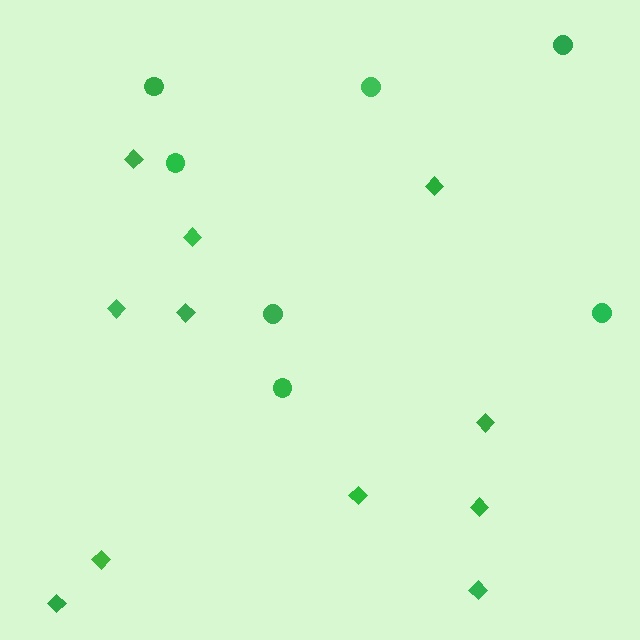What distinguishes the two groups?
There are 2 groups: one group of diamonds (11) and one group of circles (7).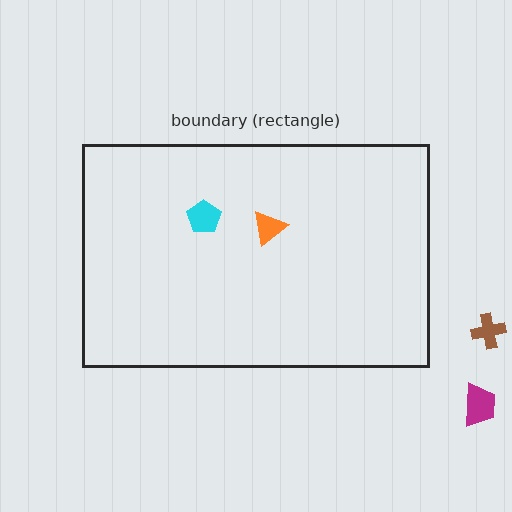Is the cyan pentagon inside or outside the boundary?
Inside.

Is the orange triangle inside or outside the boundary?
Inside.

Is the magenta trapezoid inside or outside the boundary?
Outside.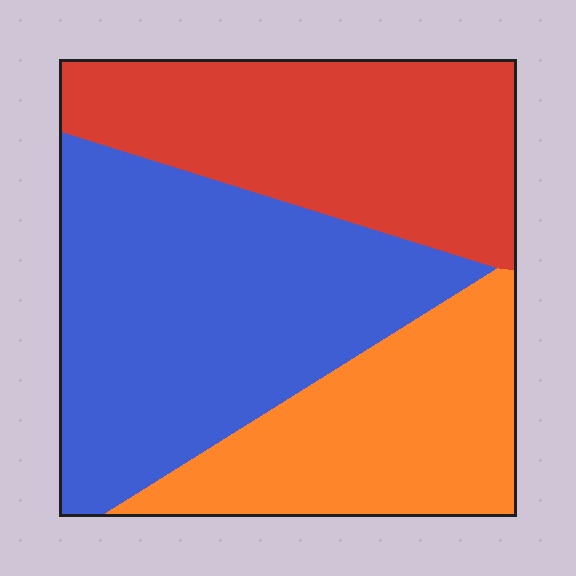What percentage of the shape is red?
Red covers roughly 30% of the shape.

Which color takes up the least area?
Orange, at roughly 25%.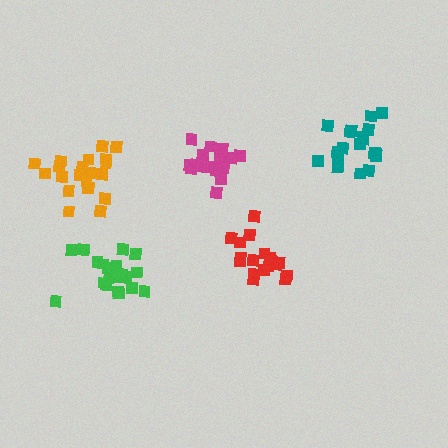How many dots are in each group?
Group 1: 21 dots, Group 2: 18 dots, Group 3: 20 dots, Group 4: 20 dots, Group 5: 19 dots (98 total).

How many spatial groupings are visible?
There are 5 spatial groupings.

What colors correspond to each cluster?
The clusters are colored: green, red, orange, teal, magenta.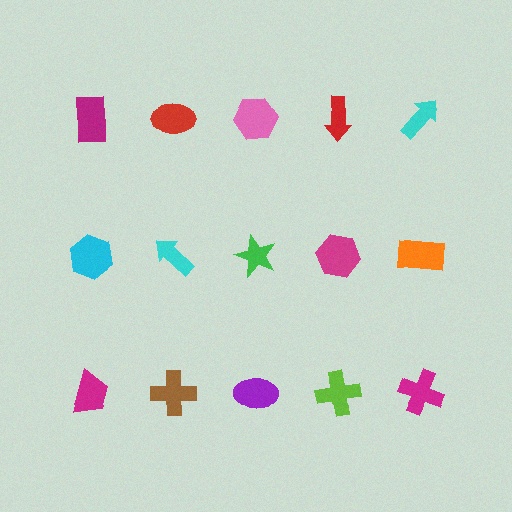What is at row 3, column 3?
A purple ellipse.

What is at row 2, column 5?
An orange rectangle.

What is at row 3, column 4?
A lime cross.